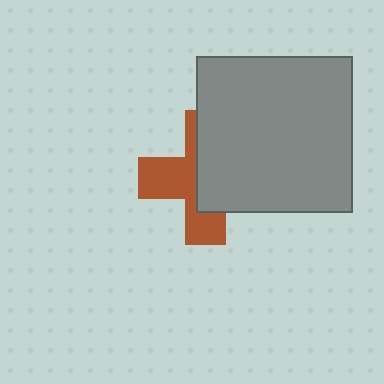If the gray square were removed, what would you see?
You would see the complete brown cross.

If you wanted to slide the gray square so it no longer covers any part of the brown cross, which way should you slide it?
Slide it right — that is the most direct way to separate the two shapes.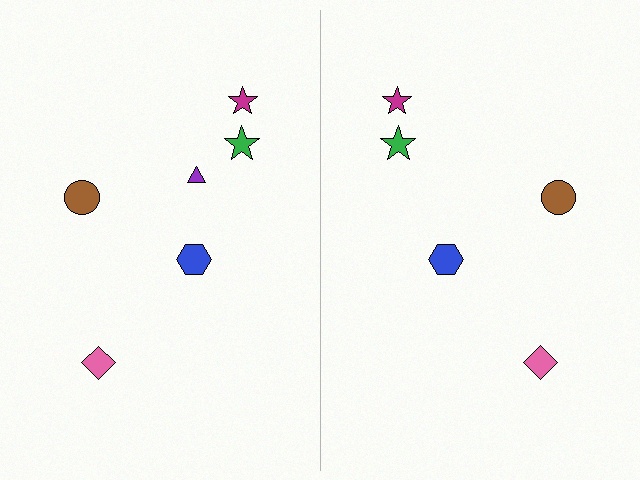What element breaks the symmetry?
A purple triangle is missing from the right side.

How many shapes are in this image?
There are 11 shapes in this image.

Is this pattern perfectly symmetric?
No, the pattern is not perfectly symmetric. A purple triangle is missing from the right side.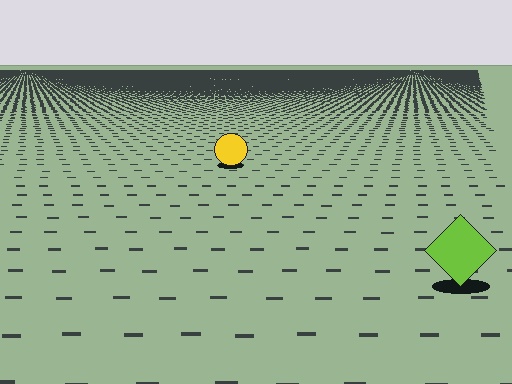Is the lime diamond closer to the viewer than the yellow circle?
Yes. The lime diamond is closer — you can tell from the texture gradient: the ground texture is coarser near it.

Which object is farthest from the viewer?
The yellow circle is farthest from the viewer. It appears smaller and the ground texture around it is denser.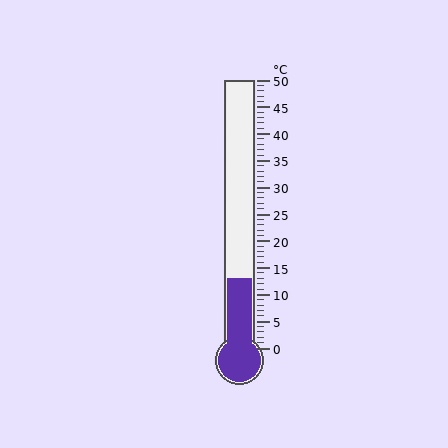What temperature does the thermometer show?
The thermometer shows approximately 13°C.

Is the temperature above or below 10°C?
The temperature is above 10°C.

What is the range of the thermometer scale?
The thermometer scale ranges from 0°C to 50°C.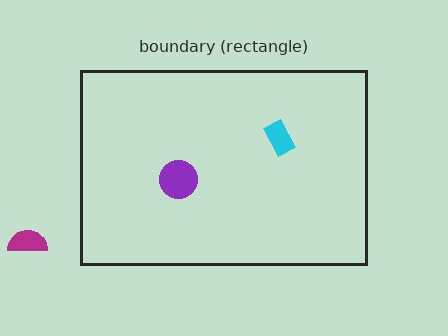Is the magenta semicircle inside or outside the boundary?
Outside.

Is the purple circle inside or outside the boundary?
Inside.